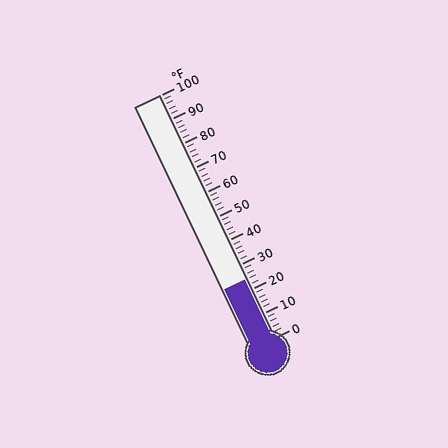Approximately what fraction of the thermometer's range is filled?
The thermometer is filled to approximately 25% of its range.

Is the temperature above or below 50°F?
The temperature is below 50°F.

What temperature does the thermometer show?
The thermometer shows approximately 24°F.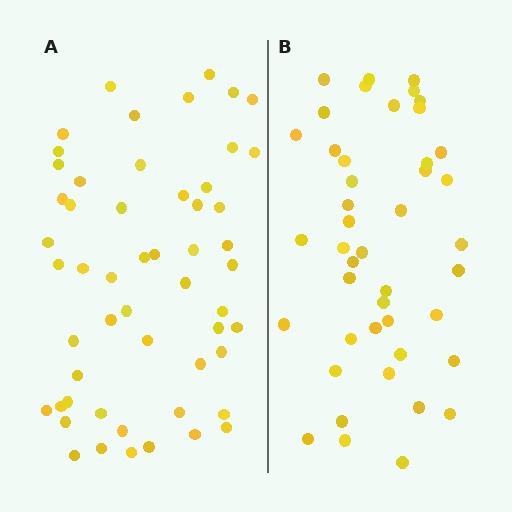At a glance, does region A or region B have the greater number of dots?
Region A (the left region) has more dots.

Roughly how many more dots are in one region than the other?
Region A has roughly 10 or so more dots than region B.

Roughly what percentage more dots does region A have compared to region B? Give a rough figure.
About 25% more.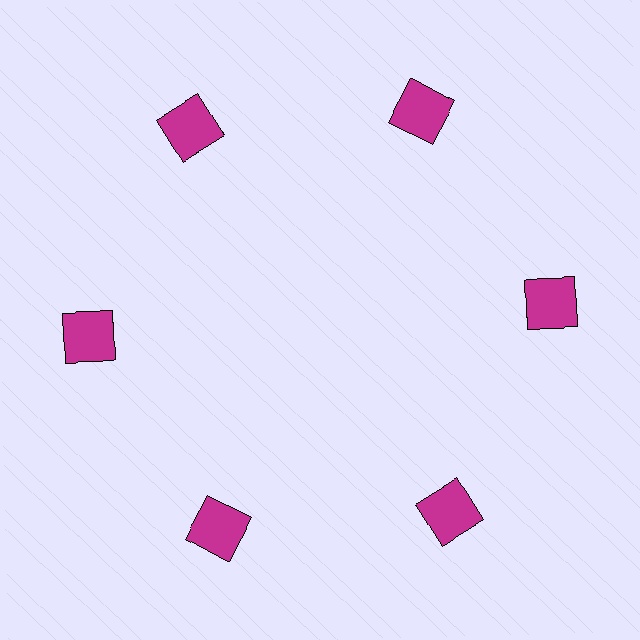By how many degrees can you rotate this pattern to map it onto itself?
The pattern maps onto itself every 60 degrees of rotation.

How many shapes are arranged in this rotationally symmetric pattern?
There are 6 shapes, arranged in 6 groups of 1.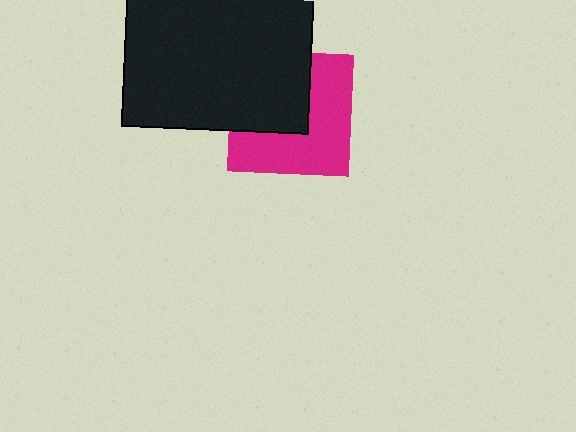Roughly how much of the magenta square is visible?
About half of it is visible (roughly 56%).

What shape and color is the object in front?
The object in front is a black square.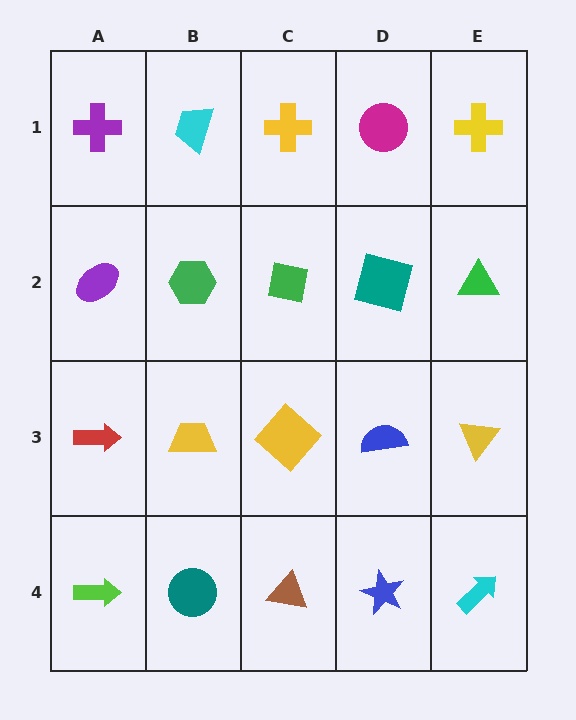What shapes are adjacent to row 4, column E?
A yellow triangle (row 3, column E), a blue star (row 4, column D).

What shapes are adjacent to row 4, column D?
A blue semicircle (row 3, column D), a brown triangle (row 4, column C), a cyan arrow (row 4, column E).